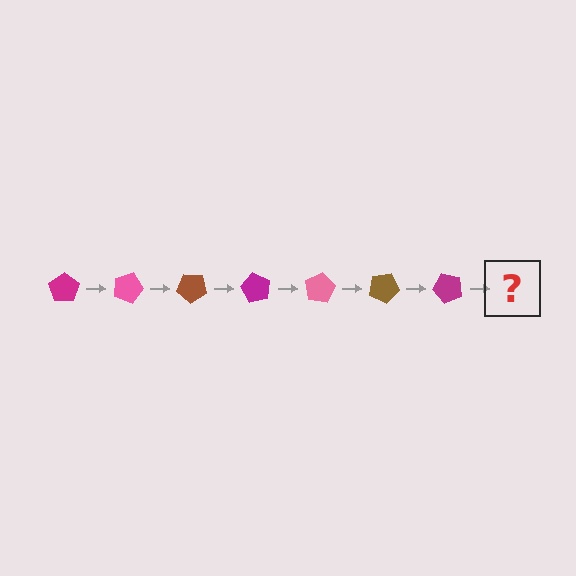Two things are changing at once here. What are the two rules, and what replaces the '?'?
The two rules are that it rotates 20 degrees each step and the color cycles through magenta, pink, and brown. The '?' should be a pink pentagon, rotated 140 degrees from the start.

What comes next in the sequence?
The next element should be a pink pentagon, rotated 140 degrees from the start.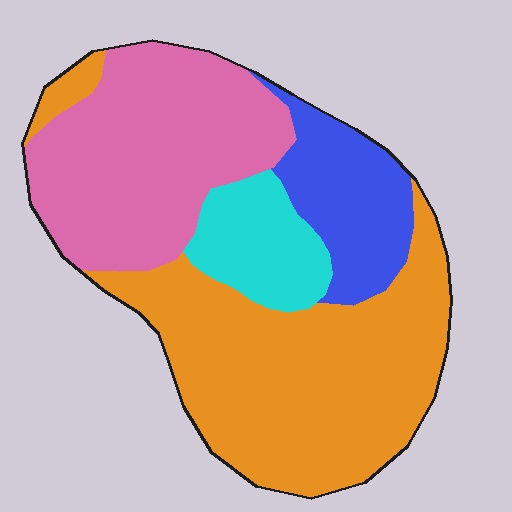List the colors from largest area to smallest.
From largest to smallest: orange, pink, blue, cyan.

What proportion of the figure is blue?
Blue covers 14% of the figure.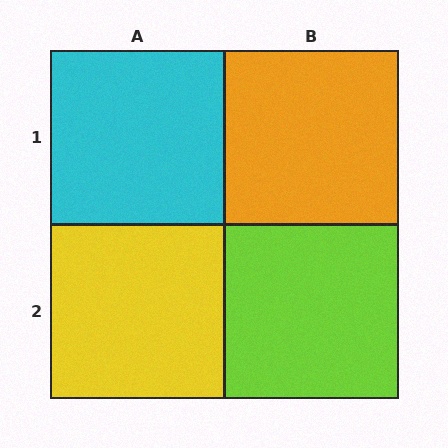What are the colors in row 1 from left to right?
Cyan, orange.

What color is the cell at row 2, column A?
Yellow.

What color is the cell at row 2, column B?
Lime.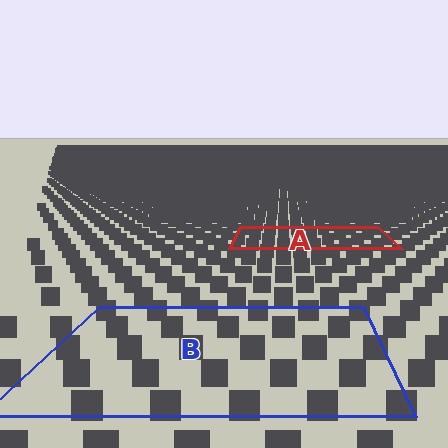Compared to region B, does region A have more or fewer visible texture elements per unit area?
Region A has more texture elements per unit area — they are packed more densely because it is farther away.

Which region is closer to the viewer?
Region B is closer. The texture elements there are larger and more spread out.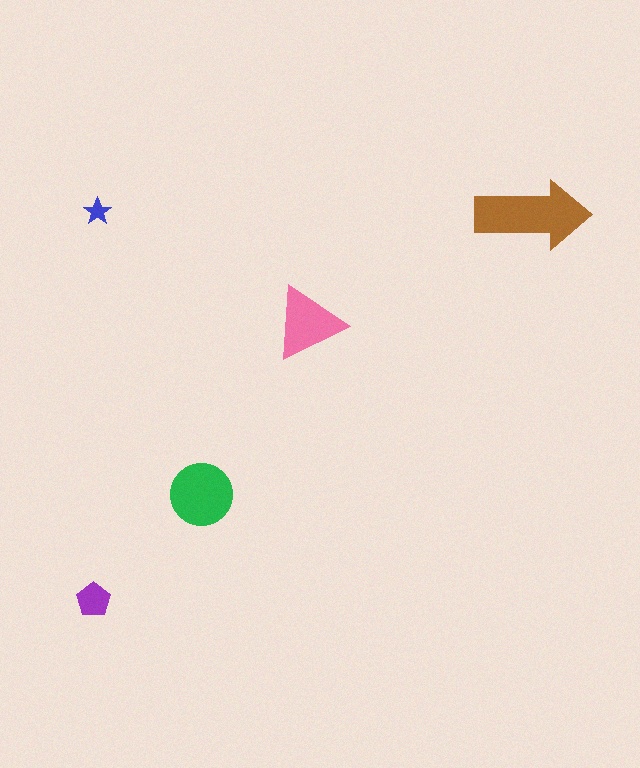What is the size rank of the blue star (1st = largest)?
5th.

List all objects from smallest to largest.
The blue star, the purple pentagon, the pink triangle, the green circle, the brown arrow.